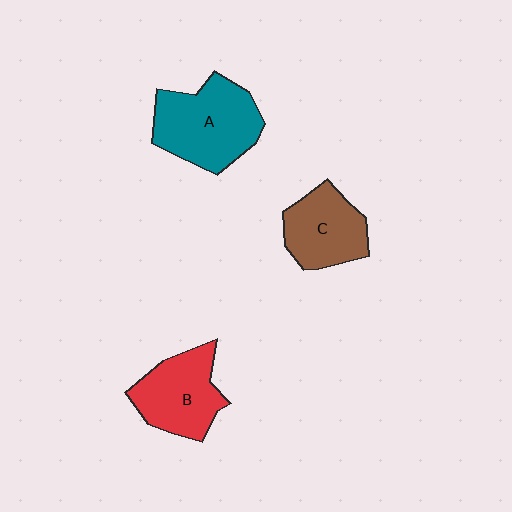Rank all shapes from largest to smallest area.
From largest to smallest: A (teal), B (red), C (brown).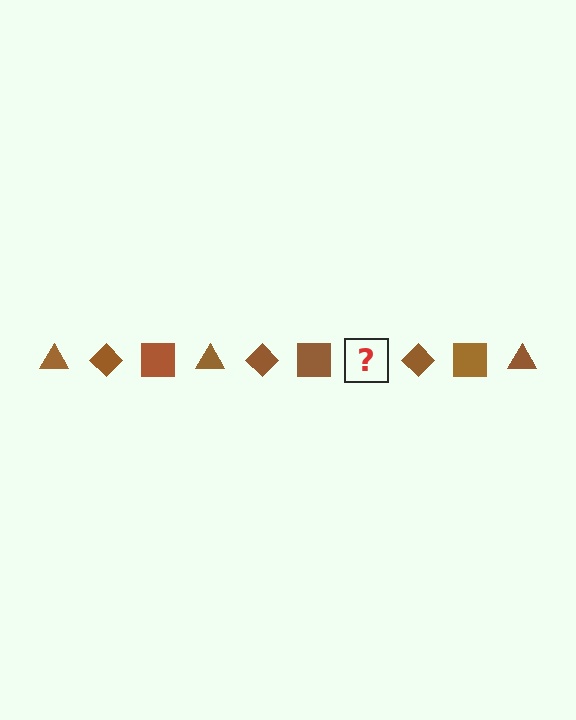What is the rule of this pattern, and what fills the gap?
The rule is that the pattern cycles through triangle, diamond, square shapes in brown. The gap should be filled with a brown triangle.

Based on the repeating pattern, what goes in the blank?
The blank should be a brown triangle.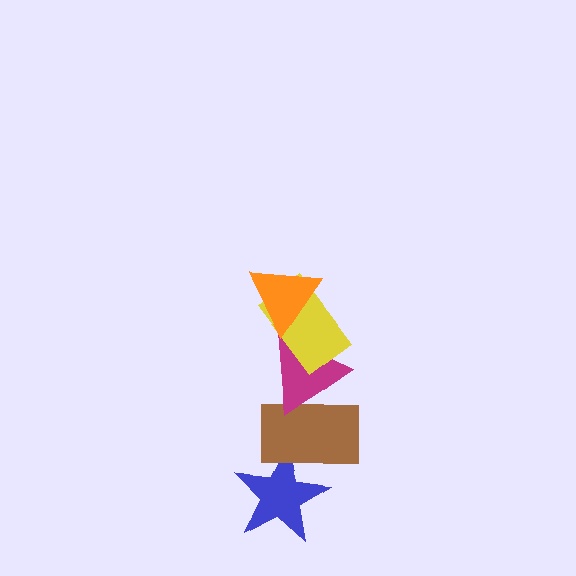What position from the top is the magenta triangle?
The magenta triangle is 3rd from the top.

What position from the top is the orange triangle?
The orange triangle is 1st from the top.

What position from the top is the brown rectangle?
The brown rectangle is 4th from the top.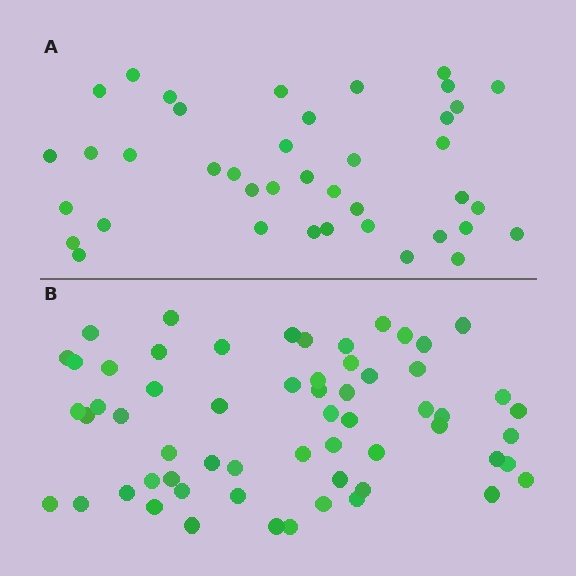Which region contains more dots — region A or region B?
Region B (the bottom region) has more dots.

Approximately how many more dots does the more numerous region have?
Region B has approximately 20 more dots than region A.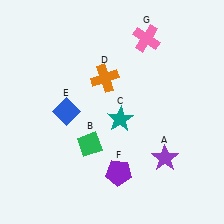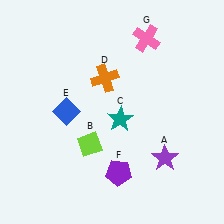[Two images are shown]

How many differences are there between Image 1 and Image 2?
There is 1 difference between the two images.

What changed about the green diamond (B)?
In Image 1, B is green. In Image 2, it changed to lime.